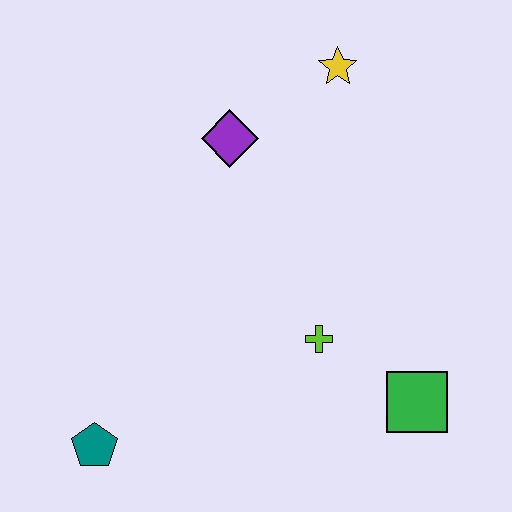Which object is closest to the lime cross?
The green square is closest to the lime cross.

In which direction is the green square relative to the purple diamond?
The green square is below the purple diamond.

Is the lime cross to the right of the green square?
No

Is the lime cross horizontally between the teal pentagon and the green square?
Yes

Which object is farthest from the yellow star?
The teal pentagon is farthest from the yellow star.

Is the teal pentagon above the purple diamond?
No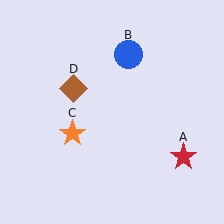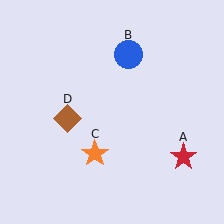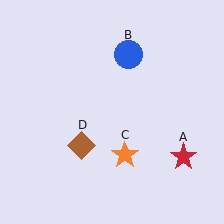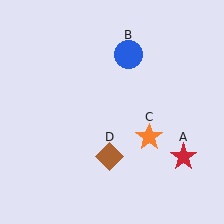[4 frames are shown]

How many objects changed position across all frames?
2 objects changed position: orange star (object C), brown diamond (object D).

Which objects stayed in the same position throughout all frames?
Red star (object A) and blue circle (object B) remained stationary.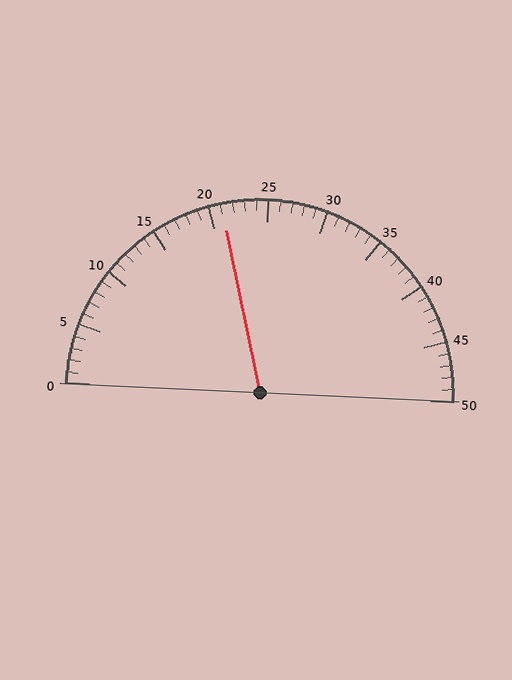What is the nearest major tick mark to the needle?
The nearest major tick mark is 20.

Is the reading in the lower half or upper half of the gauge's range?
The reading is in the lower half of the range (0 to 50).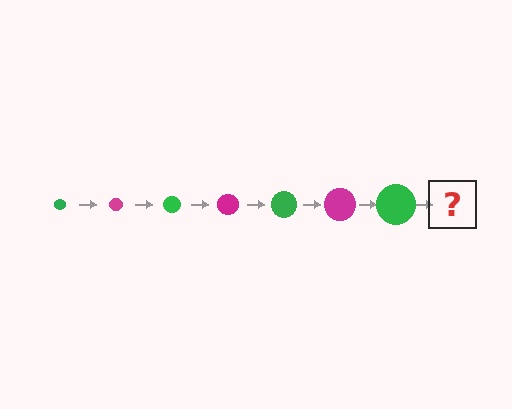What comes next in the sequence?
The next element should be a magenta circle, larger than the previous one.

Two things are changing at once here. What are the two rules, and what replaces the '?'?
The two rules are that the circle grows larger each step and the color cycles through green and magenta. The '?' should be a magenta circle, larger than the previous one.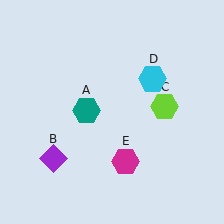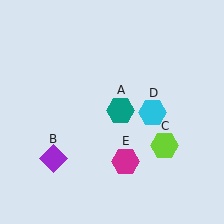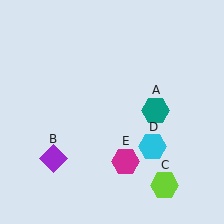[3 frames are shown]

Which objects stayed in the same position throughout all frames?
Purple diamond (object B) and magenta hexagon (object E) remained stationary.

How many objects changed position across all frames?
3 objects changed position: teal hexagon (object A), lime hexagon (object C), cyan hexagon (object D).